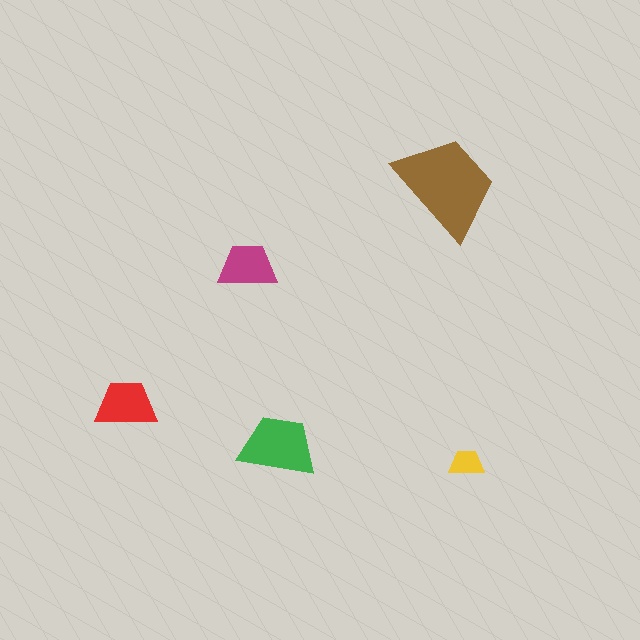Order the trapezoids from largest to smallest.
the brown one, the green one, the red one, the magenta one, the yellow one.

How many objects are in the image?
There are 5 objects in the image.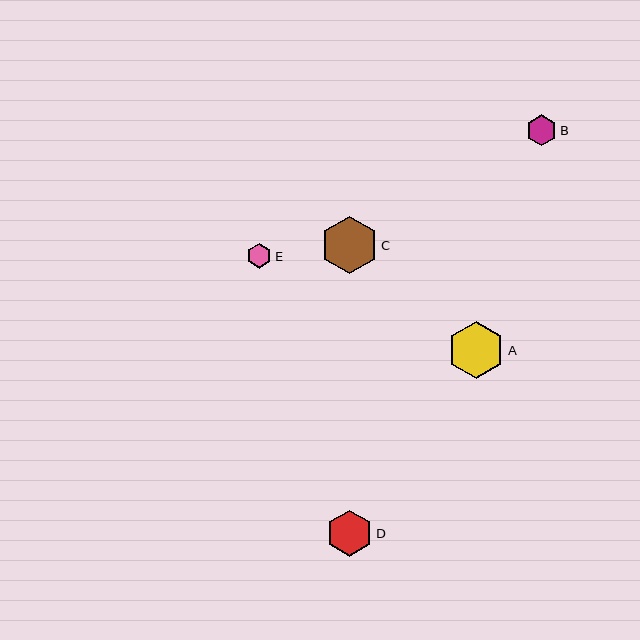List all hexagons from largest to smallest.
From largest to smallest: C, A, D, B, E.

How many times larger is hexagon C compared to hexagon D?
Hexagon C is approximately 1.2 times the size of hexagon D.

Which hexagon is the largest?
Hexagon C is the largest with a size of approximately 57 pixels.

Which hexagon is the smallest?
Hexagon E is the smallest with a size of approximately 25 pixels.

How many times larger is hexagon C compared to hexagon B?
Hexagon C is approximately 1.8 times the size of hexagon B.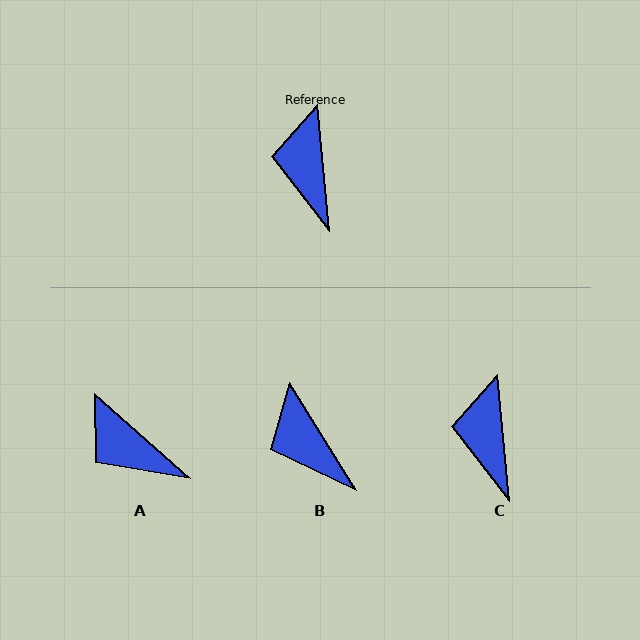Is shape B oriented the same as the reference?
No, it is off by about 27 degrees.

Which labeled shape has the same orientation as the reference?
C.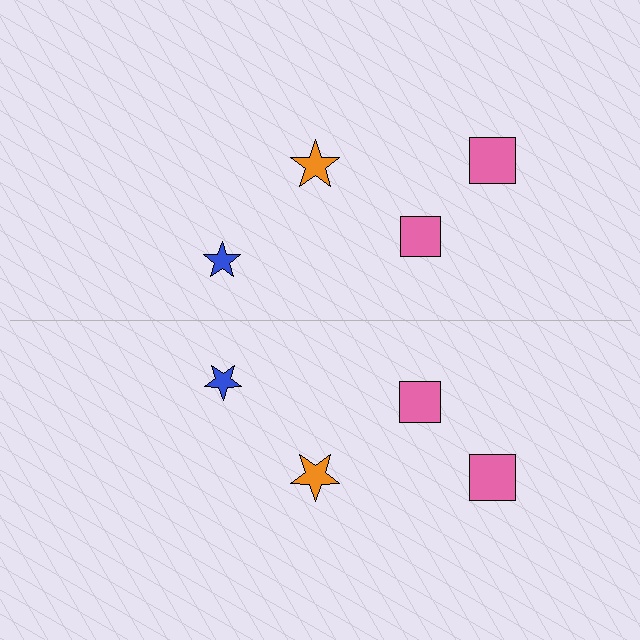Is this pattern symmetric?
Yes, this pattern has bilateral (reflection) symmetry.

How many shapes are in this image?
There are 8 shapes in this image.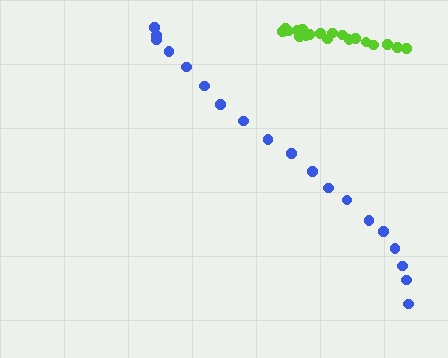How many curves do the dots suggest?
There are 2 distinct paths.